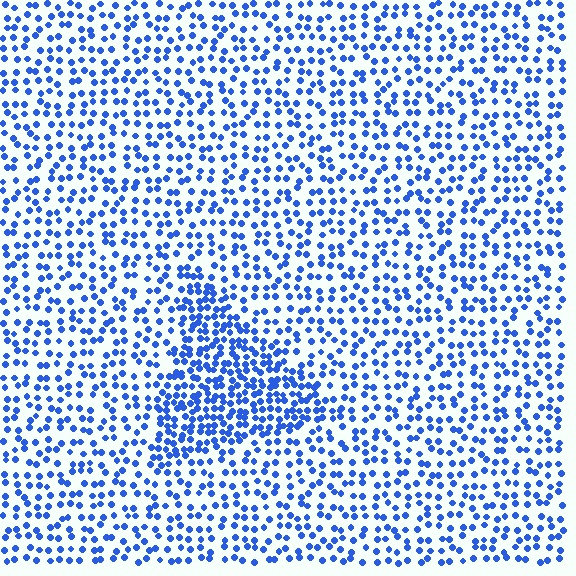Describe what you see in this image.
The image contains small blue elements arranged at two different densities. A triangle-shaped region is visible where the elements are more densely packed than the surrounding area.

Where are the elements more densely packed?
The elements are more densely packed inside the triangle boundary.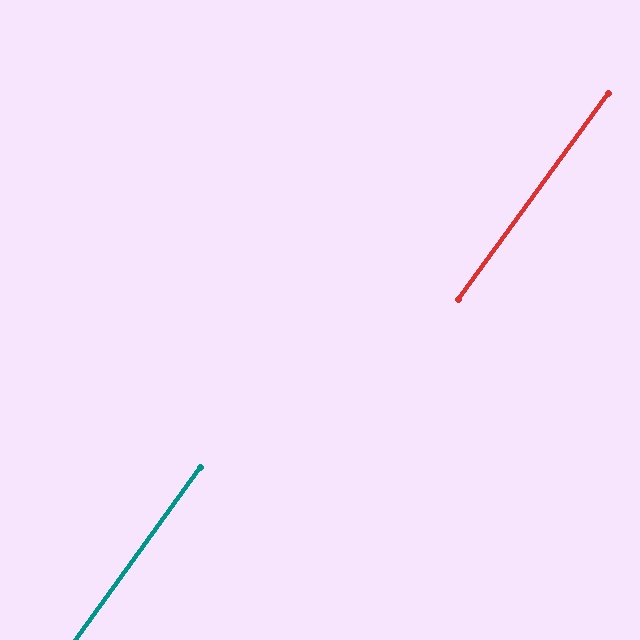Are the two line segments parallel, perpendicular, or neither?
Parallel — their directions differ by only 0.2°.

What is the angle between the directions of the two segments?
Approximately 0 degrees.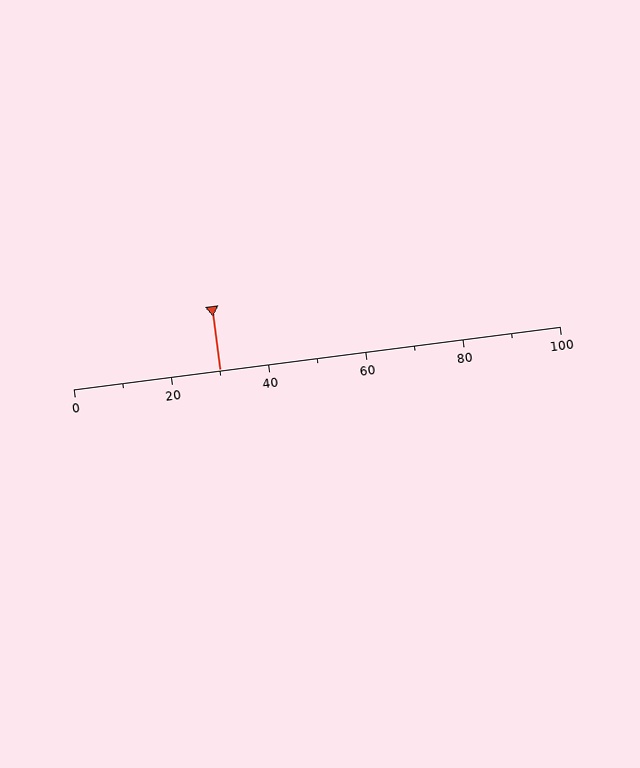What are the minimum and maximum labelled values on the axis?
The axis runs from 0 to 100.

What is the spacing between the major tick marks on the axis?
The major ticks are spaced 20 apart.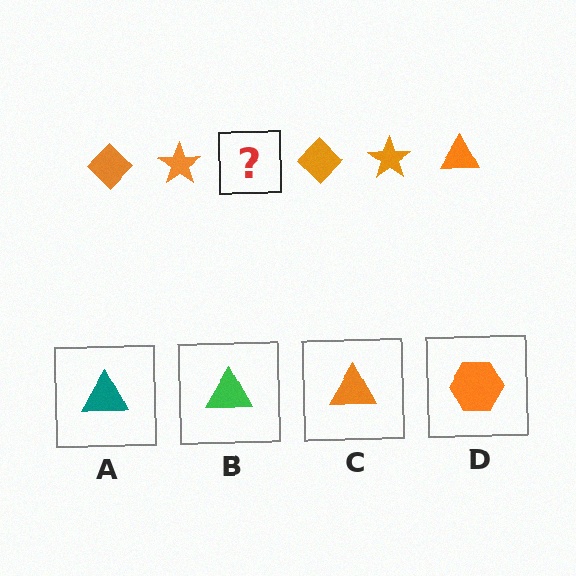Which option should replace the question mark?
Option C.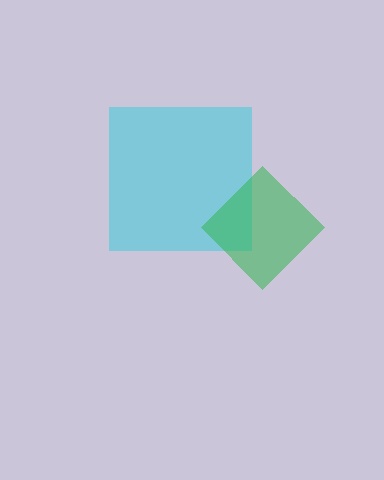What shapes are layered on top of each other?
The layered shapes are: a cyan square, a green diamond.